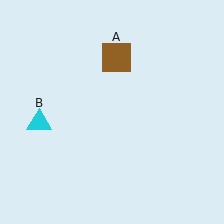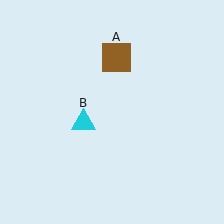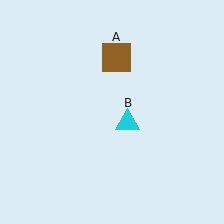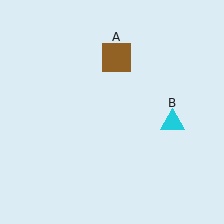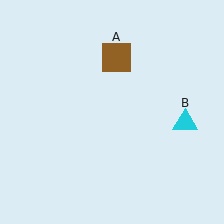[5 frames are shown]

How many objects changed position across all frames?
1 object changed position: cyan triangle (object B).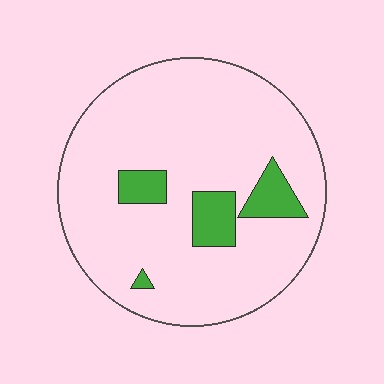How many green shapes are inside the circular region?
4.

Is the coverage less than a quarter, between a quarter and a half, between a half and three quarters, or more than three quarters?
Less than a quarter.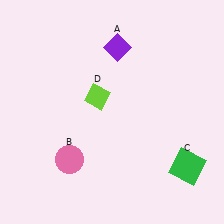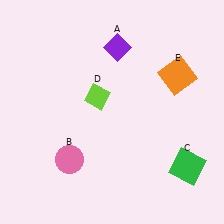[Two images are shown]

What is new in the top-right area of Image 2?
An orange square (E) was added in the top-right area of Image 2.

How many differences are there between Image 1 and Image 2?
There is 1 difference between the two images.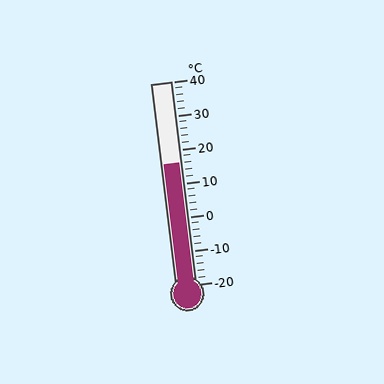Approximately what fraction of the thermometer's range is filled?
The thermometer is filled to approximately 60% of its range.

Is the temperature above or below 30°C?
The temperature is below 30°C.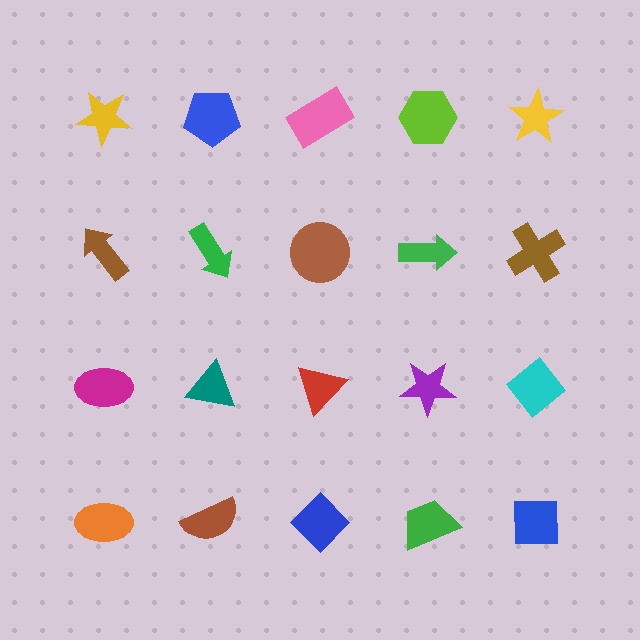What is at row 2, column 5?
A brown cross.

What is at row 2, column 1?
A brown arrow.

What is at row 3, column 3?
A red triangle.